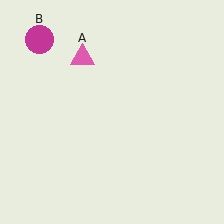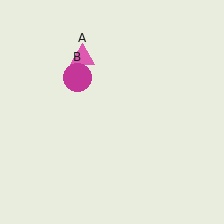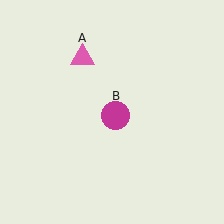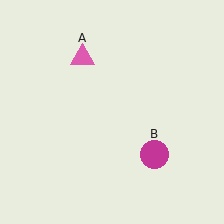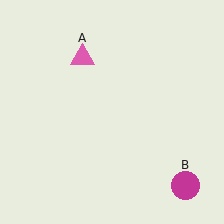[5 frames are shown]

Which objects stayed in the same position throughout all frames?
Pink triangle (object A) remained stationary.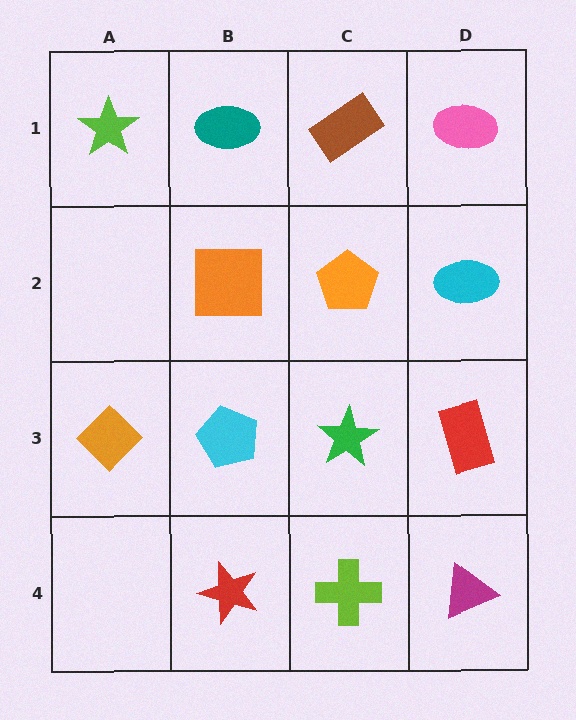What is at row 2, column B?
An orange square.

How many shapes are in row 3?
4 shapes.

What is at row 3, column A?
An orange diamond.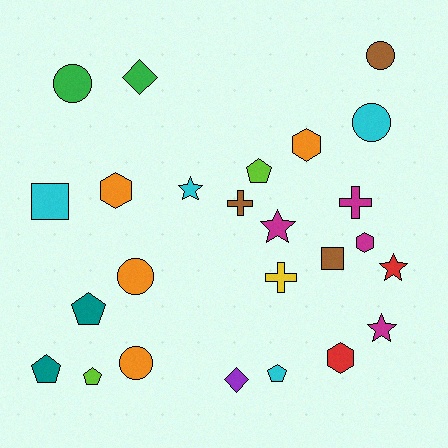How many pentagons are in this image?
There are 5 pentagons.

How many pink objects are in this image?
There are no pink objects.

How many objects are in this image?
There are 25 objects.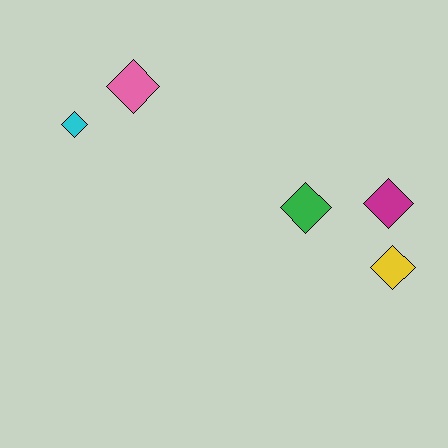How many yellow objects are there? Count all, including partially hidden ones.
There is 1 yellow object.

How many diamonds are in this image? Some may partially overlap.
There are 5 diamonds.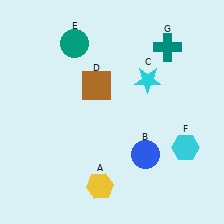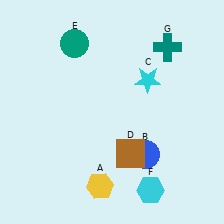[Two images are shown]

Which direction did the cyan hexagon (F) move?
The cyan hexagon (F) moved down.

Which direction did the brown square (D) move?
The brown square (D) moved down.